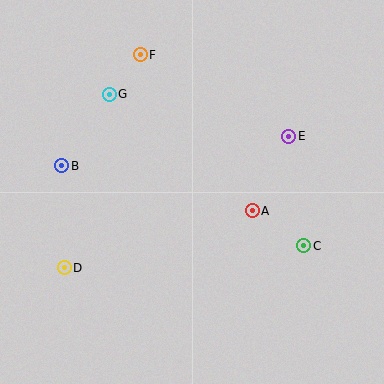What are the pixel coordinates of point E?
Point E is at (289, 136).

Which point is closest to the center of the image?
Point A at (252, 211) is closest to the center.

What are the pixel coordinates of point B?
Point B is at (62, 166).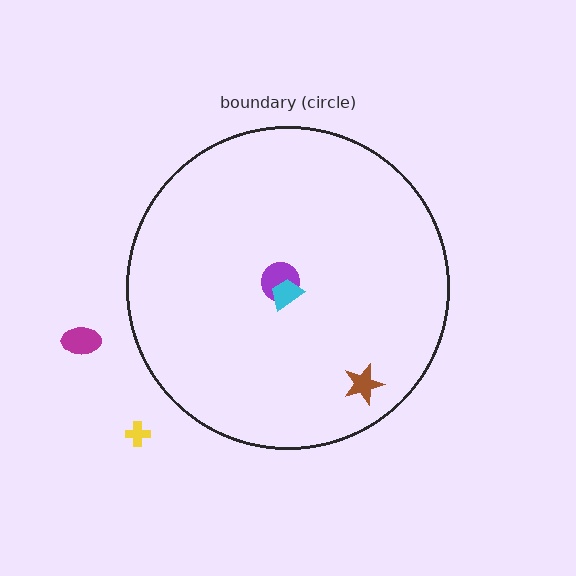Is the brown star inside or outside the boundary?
Inside.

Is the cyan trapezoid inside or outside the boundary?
Inside.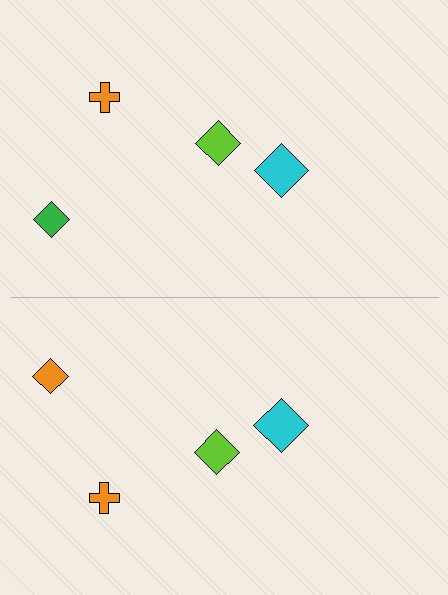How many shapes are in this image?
There are 8 shapes in this image.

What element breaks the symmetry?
The orange diamond on the bottom side breaks the symmetry — its mirror counterpart is green.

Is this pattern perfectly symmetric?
No, the pattern is not perfectly symmetric. The orange diamond on the bottom side breaks the symmetry — its mirror counterpart is green.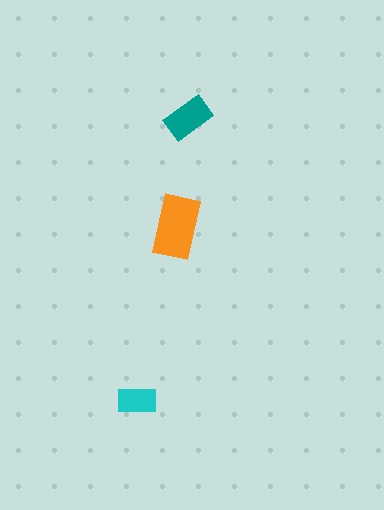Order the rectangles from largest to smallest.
the orange one, the teal one, the cyan one.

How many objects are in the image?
There are 3 objects in the image.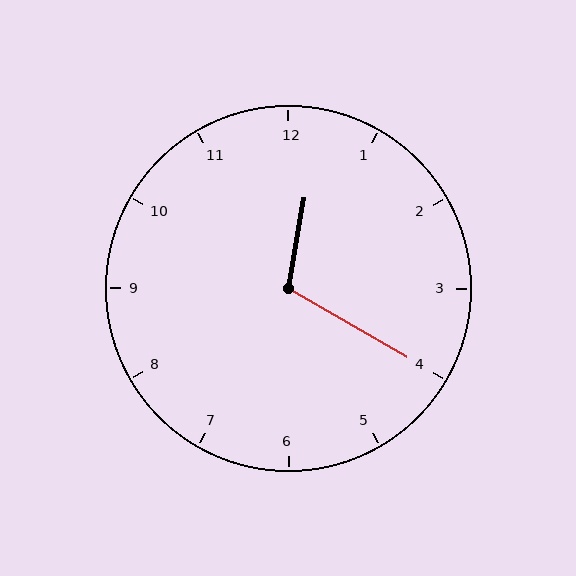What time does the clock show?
12:20.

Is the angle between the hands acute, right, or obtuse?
It is obtuse.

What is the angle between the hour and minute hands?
Approximately 110 degrees.